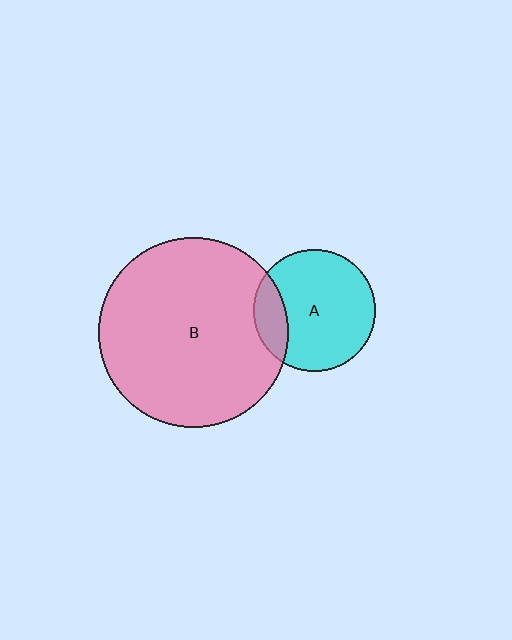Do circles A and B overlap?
Yes.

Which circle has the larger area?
Circle B (pink).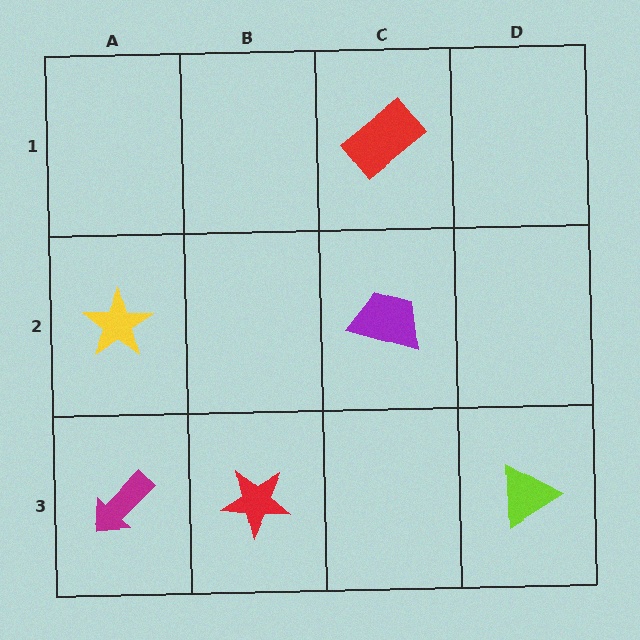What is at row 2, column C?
A purple trapezoid.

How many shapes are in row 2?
2 shapes.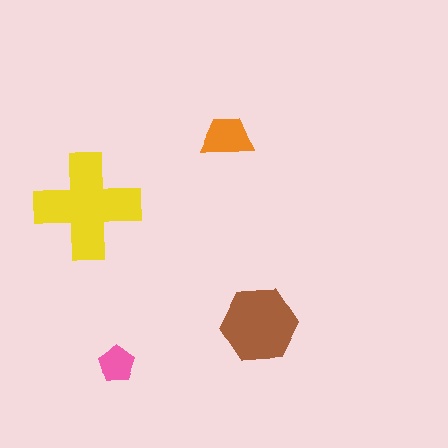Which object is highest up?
The orange trapezoid is topmost.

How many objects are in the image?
There are 4 objects in the image.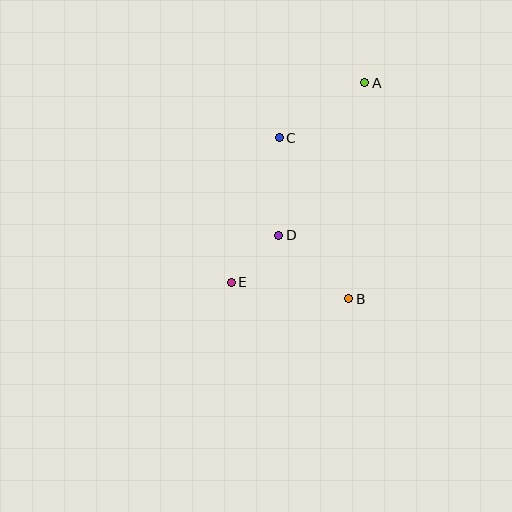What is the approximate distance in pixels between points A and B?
The distance between A and B is approximately 217 pixels.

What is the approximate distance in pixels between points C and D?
The distance between C and D is approximately 97 pixels.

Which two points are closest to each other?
Points D and E are closest to each other.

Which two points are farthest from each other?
Points A and E are farthest from each other.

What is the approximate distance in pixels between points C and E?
The distance between C and E is approximately 153 pixels.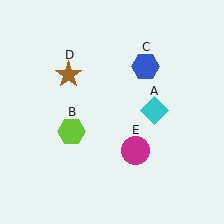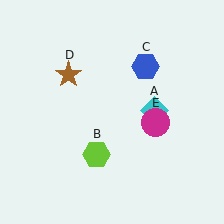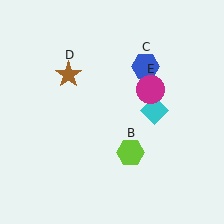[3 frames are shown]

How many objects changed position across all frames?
2 objects changed position: lime hexagon (object B), magenta circle (object E).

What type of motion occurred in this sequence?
The lime hexagon (object B), magenta circle (object E) rotated counterclockwise around the center of the scene.